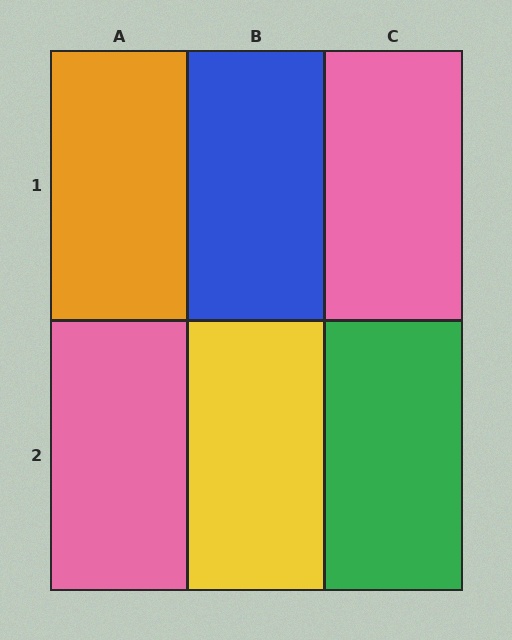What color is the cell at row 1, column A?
Orange.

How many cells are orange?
1 cell is orange.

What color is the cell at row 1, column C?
Pink.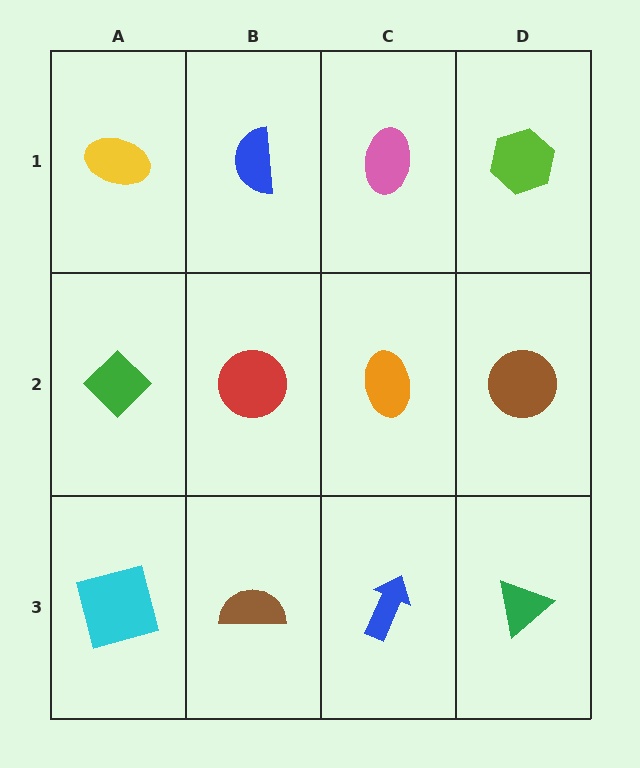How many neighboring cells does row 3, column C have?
3.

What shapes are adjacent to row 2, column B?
A blue semicircle (row 1, column B), a brown semicircle (row 3, column B), a green diamond (row 2, column A), an orange ellipse (row 2, column C).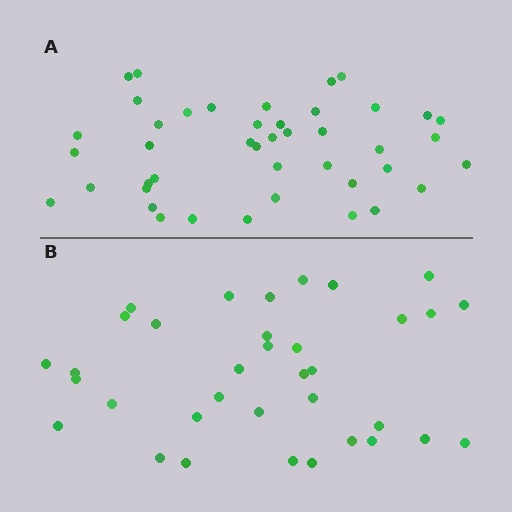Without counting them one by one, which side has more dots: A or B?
Region A (the top region) has more dots.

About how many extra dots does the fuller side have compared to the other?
Region A has roughly 8 or so more dots than region B.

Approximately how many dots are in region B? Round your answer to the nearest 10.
About 40 dots. (The exact count is 35, which rounds to 40.)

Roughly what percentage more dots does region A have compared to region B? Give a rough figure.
About 25% more.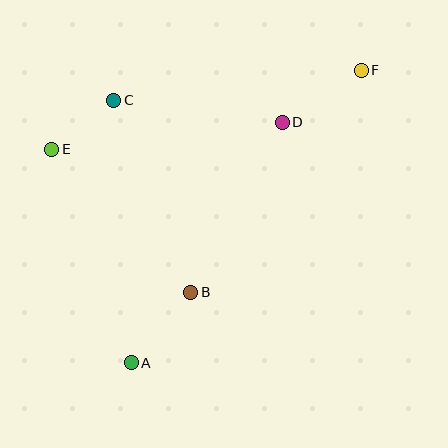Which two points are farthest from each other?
Points A and F are farthest from each other.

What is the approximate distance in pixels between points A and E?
The distance between A and E is approximately 228 pixels.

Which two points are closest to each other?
Points C and E are closest to each other.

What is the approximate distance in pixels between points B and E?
The distance between B and E is approximately 200 pixels.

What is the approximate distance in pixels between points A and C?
The distance between A and C is approximately 263 pixels.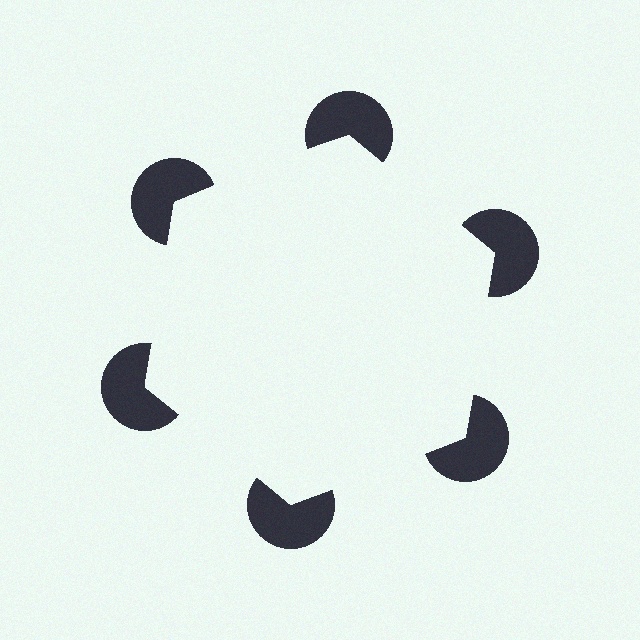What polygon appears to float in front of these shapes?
An illusory hexagon — its edges are inferred from the aligned wedge cuts in the pac-man discs, not physically drawn.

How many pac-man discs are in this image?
There are 6 — one at each vertex of the illusory hexagon.